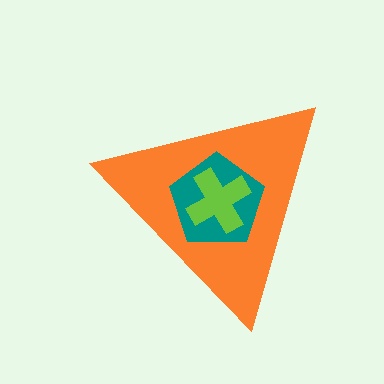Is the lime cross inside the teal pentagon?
Yes.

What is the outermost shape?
The orange triangle.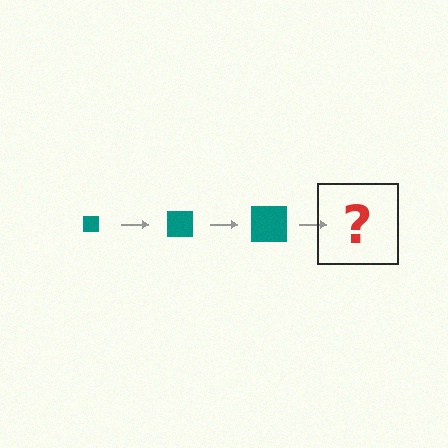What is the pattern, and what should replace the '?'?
The pattern is that the square gets progressively larger each step. The '?' should be a teal square, larger than the previous one.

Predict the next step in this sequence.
The next step is a teal square, larger than the previous one.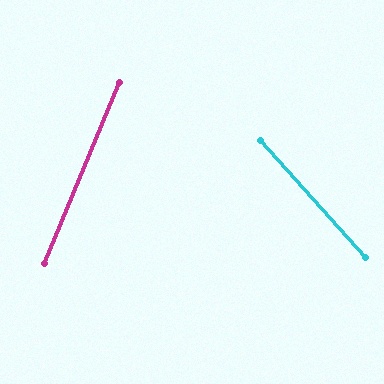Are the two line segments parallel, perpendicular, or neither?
Neither parallel nor perpendicular — they differ by about 64°.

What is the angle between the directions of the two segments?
Approximately 64 degrees.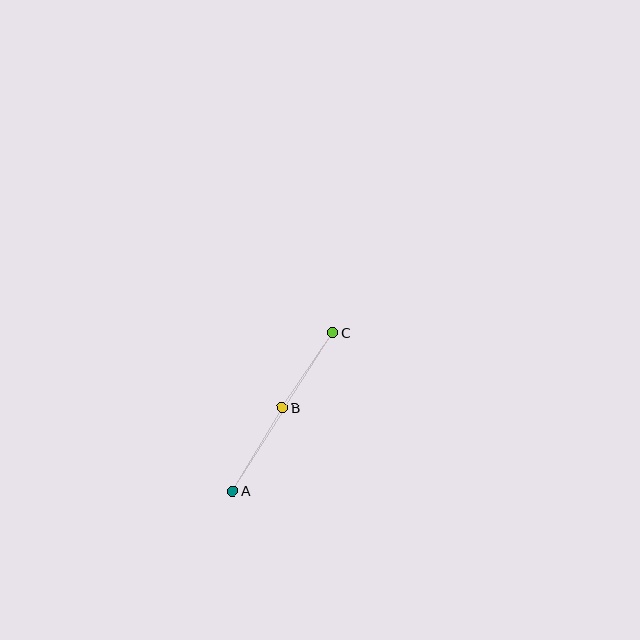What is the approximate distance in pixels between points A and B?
The distance between A and B is approximately 97 pixels.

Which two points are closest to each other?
Points B and C are closest to each other.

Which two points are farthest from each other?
Points A and C are farthest from each other.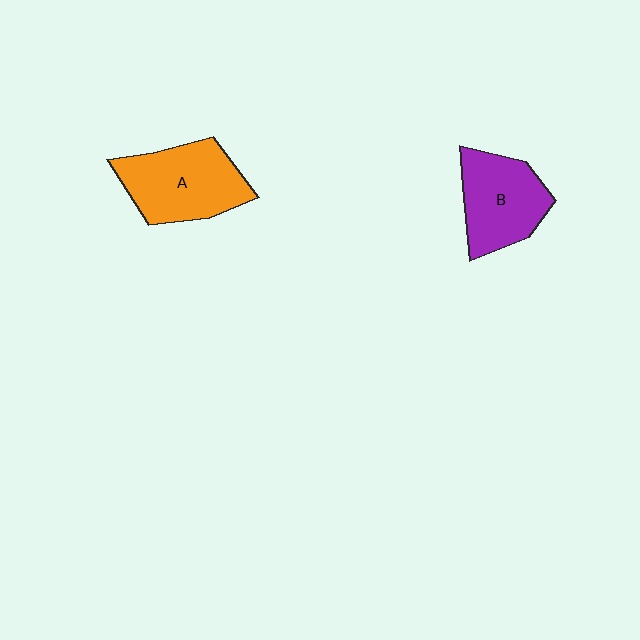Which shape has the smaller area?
Shape B (purple).